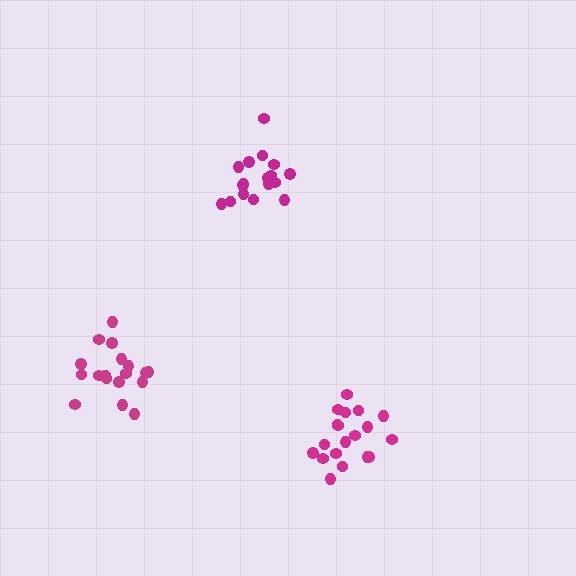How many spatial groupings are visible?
There are 3 spatial groupings.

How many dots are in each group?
Group 1: 17 dots, Group 2: 19 dots, Group 3: 18 dots (54 total).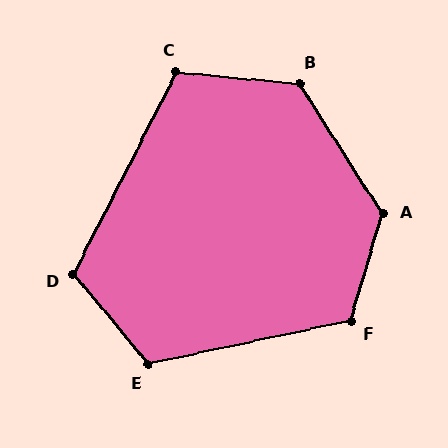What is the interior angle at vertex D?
Approximately 113 degrees (obtuse).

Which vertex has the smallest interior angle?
C, at approximately 112 degrees.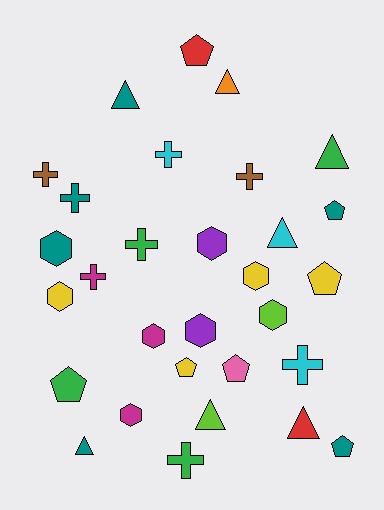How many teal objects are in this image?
There are 6 teal objects.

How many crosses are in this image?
There are 8 crosses.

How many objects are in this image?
There are 30 objects.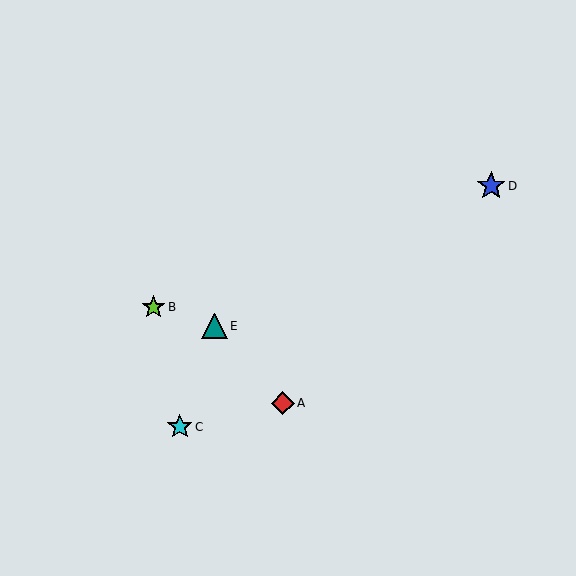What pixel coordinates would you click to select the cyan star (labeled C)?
Click at (180, 427) to select the cyan star C.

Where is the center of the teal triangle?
The center of the teal triangle is at (214, 326).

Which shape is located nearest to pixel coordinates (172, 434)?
The cyan star (labeled C) at (180, 427) is nearest to that location.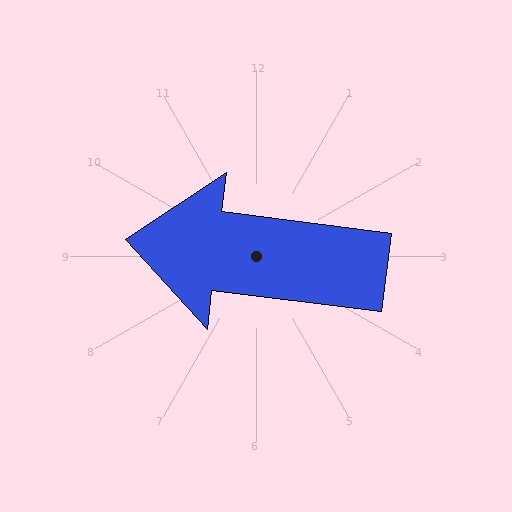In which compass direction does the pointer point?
West.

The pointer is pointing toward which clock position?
Roughly 9 o'clock.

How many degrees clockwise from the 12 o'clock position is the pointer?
Approximately 277 degrees.